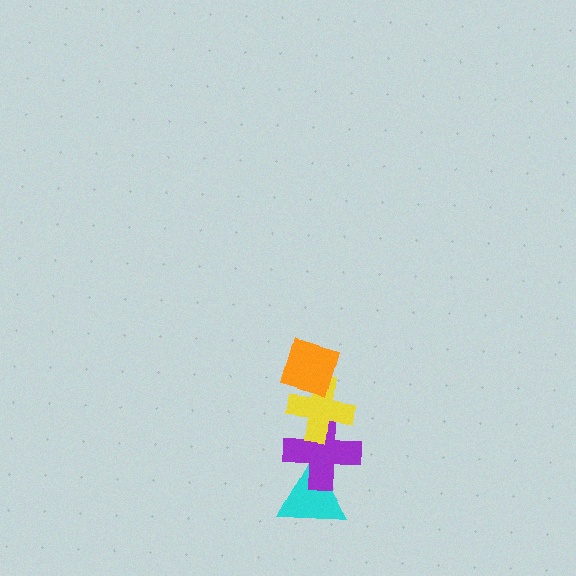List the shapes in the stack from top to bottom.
From top to bottom: the orange diamond, the yellow cross, the purple cross, the cyan triangle.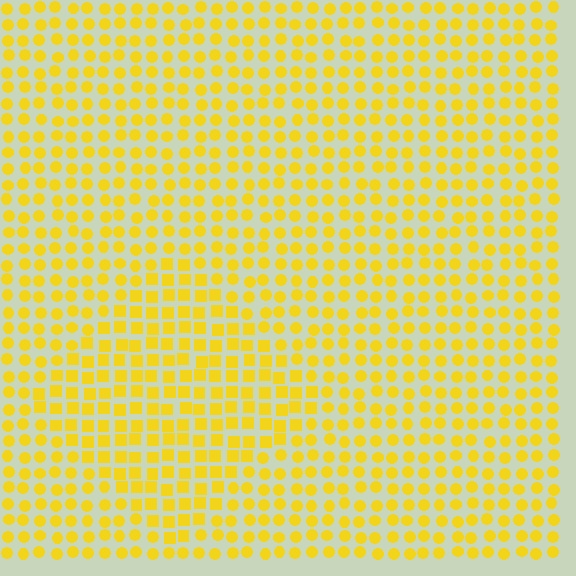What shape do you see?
I see a diamond.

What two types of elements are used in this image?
The image uses squares inside the diamond region and circles outside it.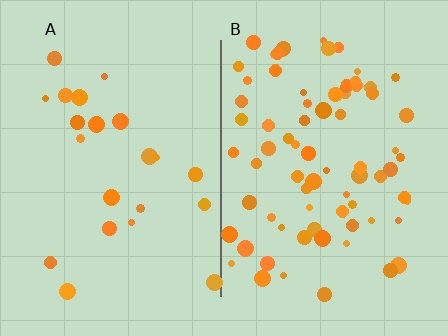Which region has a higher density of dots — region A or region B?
B (the right).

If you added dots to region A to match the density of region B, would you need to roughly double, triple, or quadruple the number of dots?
Approximately quadruple.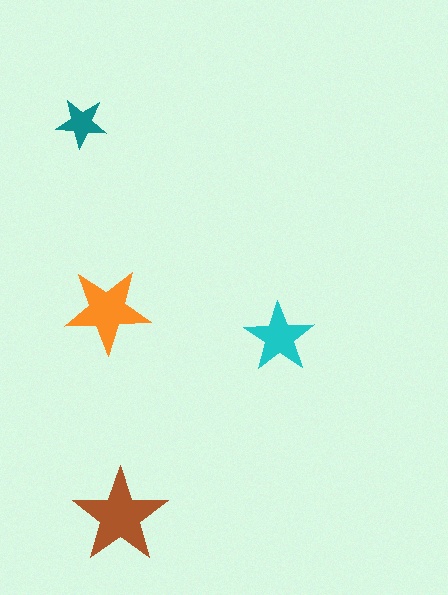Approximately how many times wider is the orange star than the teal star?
About 1.5 times wider.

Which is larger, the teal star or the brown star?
The brown one.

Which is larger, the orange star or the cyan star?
The orange one.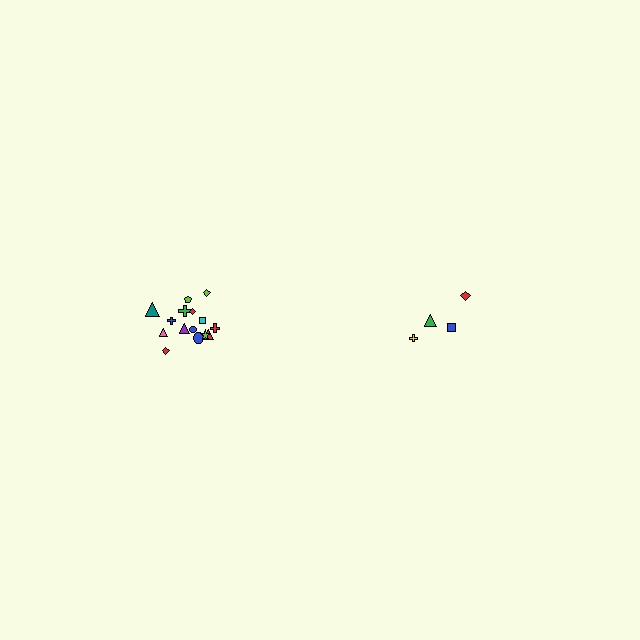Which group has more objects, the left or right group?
The left group.